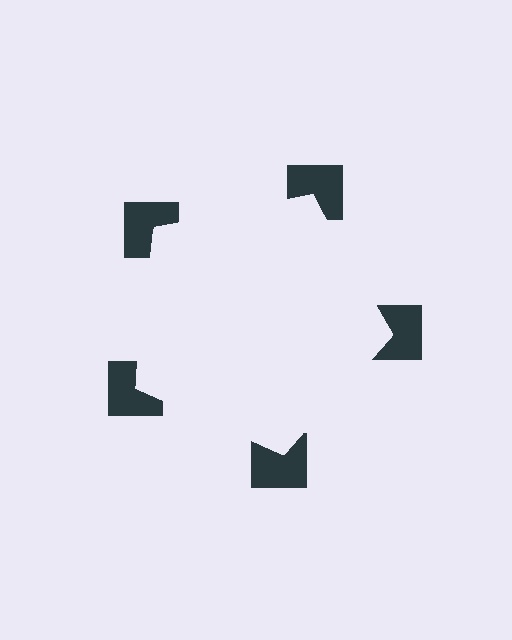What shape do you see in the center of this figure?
An illusory pentagon — its edges are inferred from the aligned wedge cuts in the notched squares, not physically drawn.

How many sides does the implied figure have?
5 sides.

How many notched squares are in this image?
There are 5 — one at each vertex of the illusory pentagon.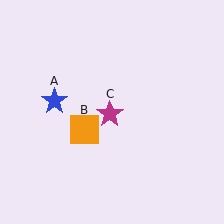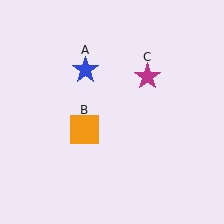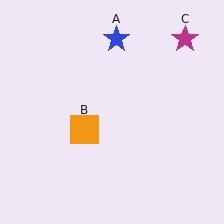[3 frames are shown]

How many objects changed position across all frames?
2 objects changed position: blue star (object A), magenta star (object C).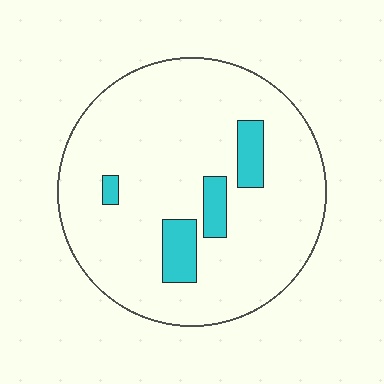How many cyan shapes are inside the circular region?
4.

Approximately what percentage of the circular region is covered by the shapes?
Approximately 10%.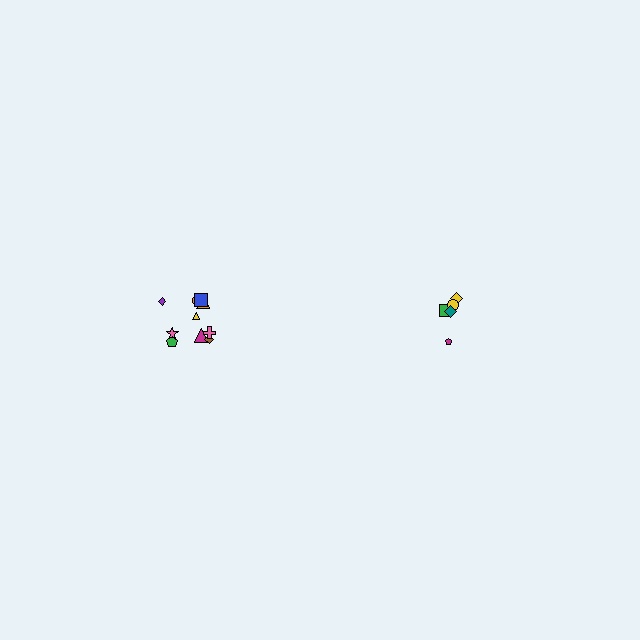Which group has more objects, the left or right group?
The left group.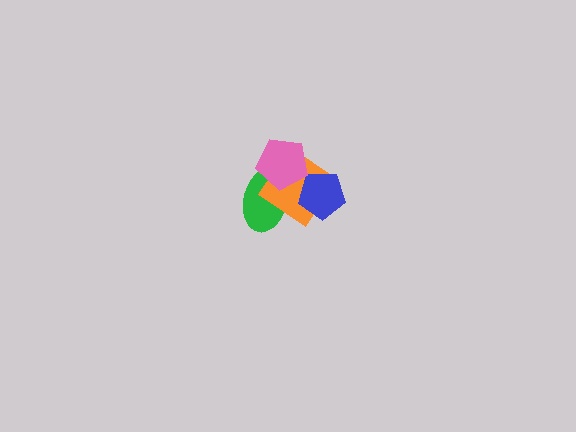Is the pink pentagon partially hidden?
No, no other shape covers it.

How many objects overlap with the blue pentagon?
1 object overlaps with the blue pentagon.